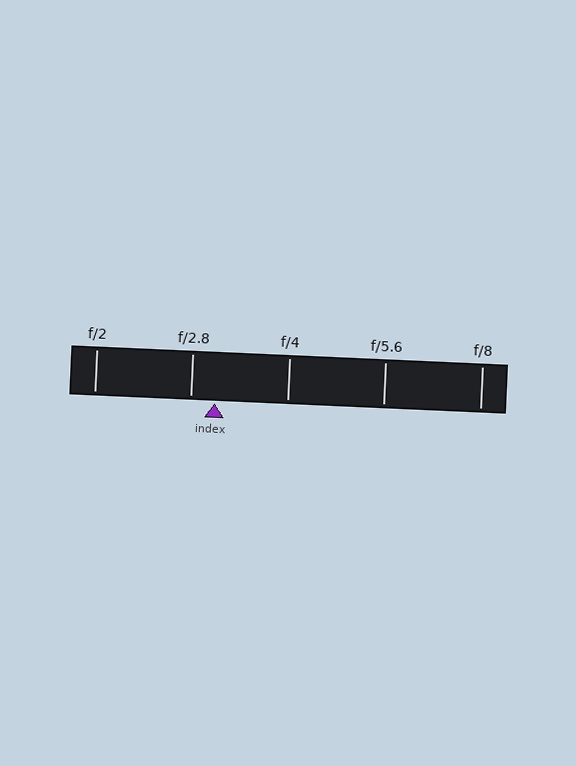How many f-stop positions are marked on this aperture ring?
There are 5 f-stop positions marked.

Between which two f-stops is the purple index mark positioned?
The index mark is between f/2.8 and f/4.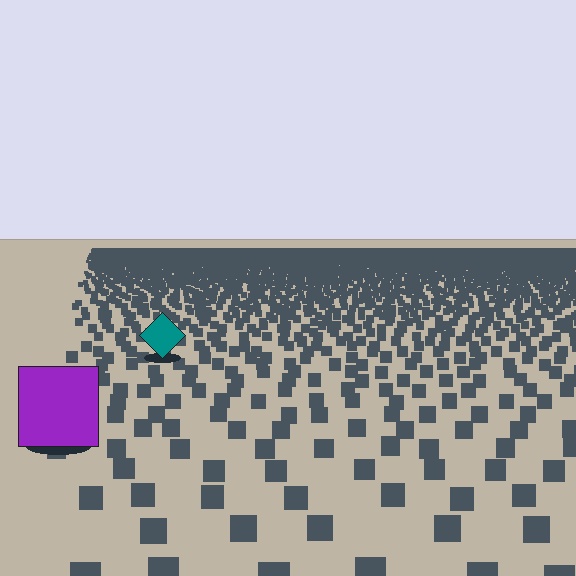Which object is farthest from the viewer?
The teal diamond is farthest from the viewer. It appears smaller and the ground texture around it is denser.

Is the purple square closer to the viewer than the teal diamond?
Yes. The purple square is closer — you can tell from the texture gradient: the ground texture is coarser near it.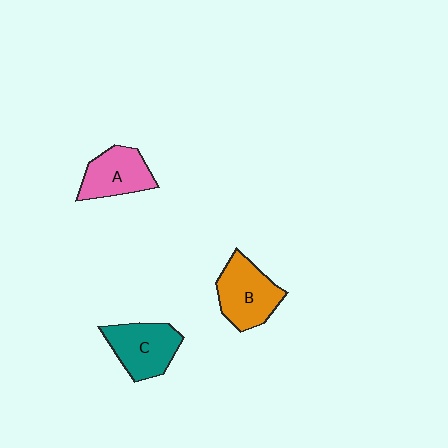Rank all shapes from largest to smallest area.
From largest to smallest: B (orange), C (teal), A (pink).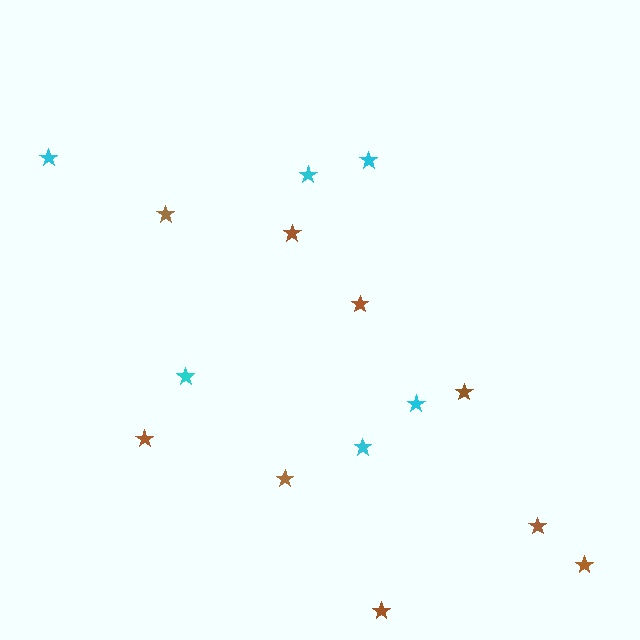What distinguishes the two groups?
There are 2 groups: one group of cyan stars (6) and one group of brown stars (9).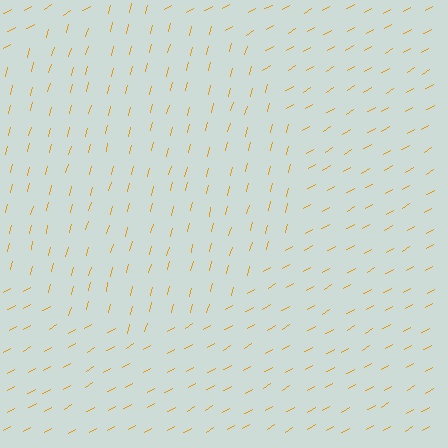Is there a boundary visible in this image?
Yes, there is a texture boundary formed by a change in line orientation.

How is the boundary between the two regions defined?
The boundary is defined purely by a change in line orientation (approximately 45 degrees difference). All lines are the same color and thickness.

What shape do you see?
I see a circle.